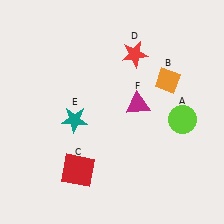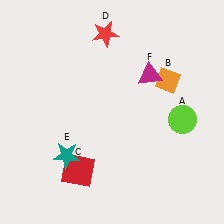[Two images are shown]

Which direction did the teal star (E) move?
The teal star (E) moved down.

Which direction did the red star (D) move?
The red star (D) moved left.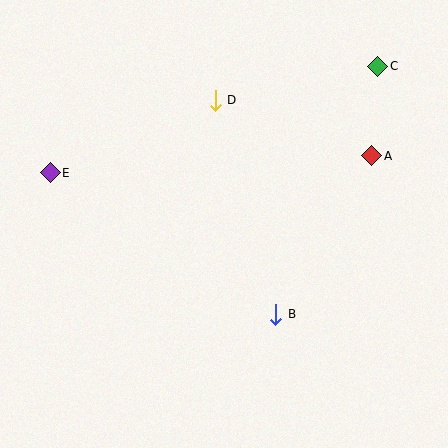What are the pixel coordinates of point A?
Point A is at (372, 156).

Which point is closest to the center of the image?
Point B at (276, 314) is closest to the center.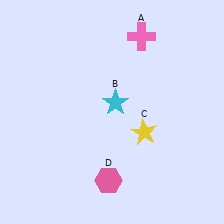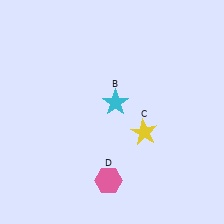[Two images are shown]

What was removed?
The pink cross (A) was removed in Image 2.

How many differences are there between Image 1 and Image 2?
There is 1 difference between the two images.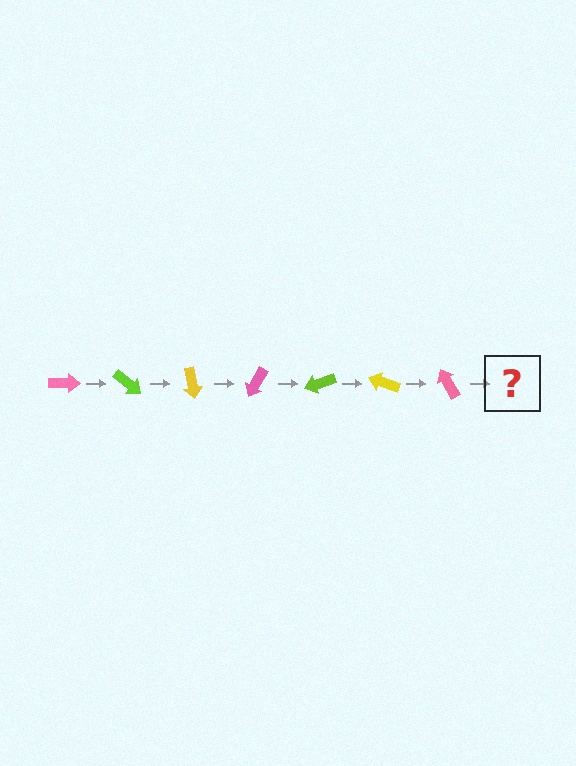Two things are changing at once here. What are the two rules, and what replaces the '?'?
The two rules are that it rotates 40 degrees each step and the color cycles through pink, lime, and yellow. The '?' should be a lime arrow, rotated 280 degrees from the start.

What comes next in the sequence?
The next element should be a lime arrow, rotated 280 degrees from the start.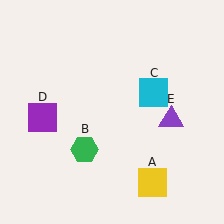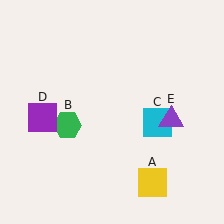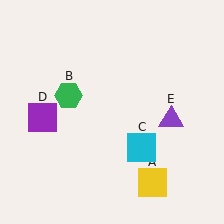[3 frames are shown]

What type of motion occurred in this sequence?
The green hexagon (object B), cyan square (object C) rotated clockwise around the center of the scene.